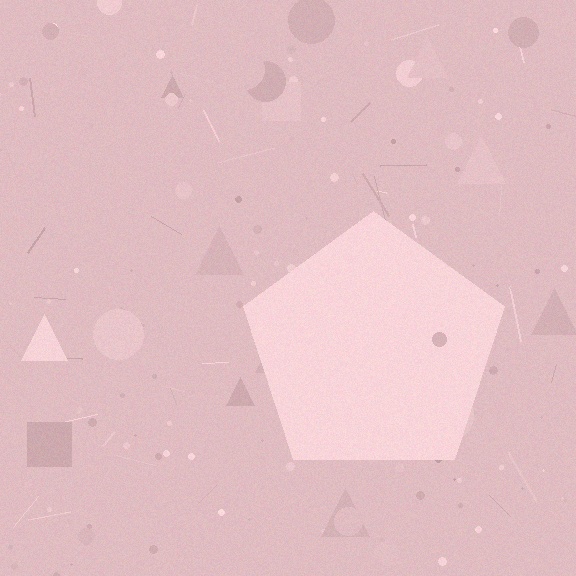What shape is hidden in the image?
A pentagon is hidden in the image.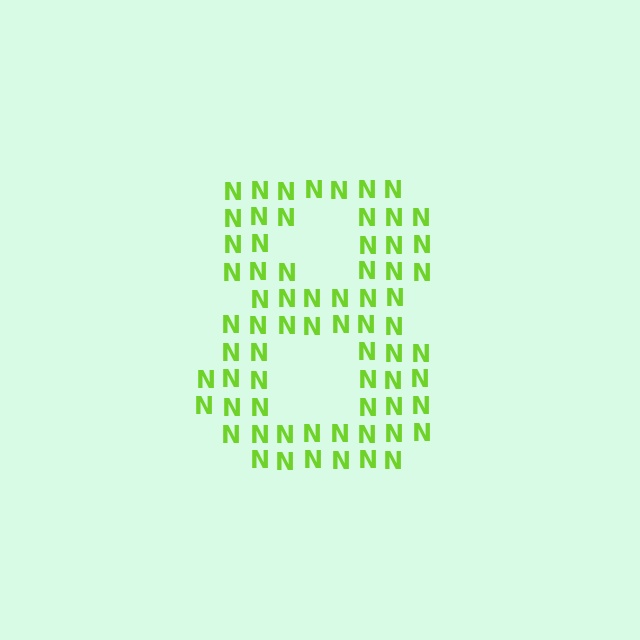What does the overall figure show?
The overall figure shows the digit 8.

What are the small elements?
The small elements are letter N's.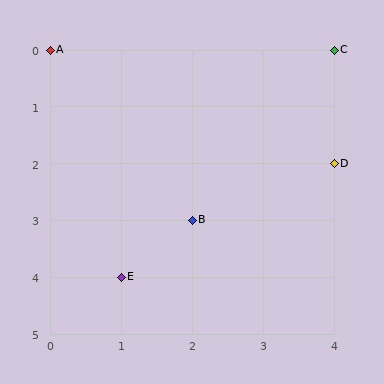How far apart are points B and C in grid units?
Points B and C are 2 columns and 3 rows apart (about 3.6 grid units diagonally).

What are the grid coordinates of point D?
Point D is at grid coordinates (4, 2).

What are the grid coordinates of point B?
Point B is at grid coordinates (2, 3).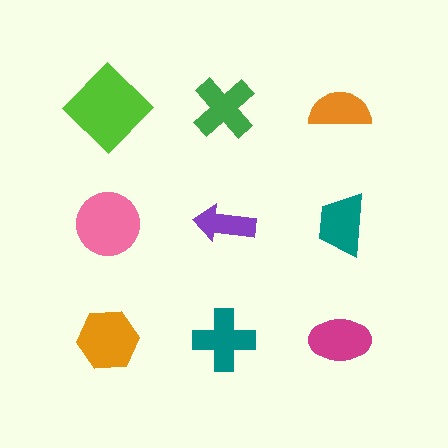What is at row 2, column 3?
A teal trapezoid.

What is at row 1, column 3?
An orange semicircle.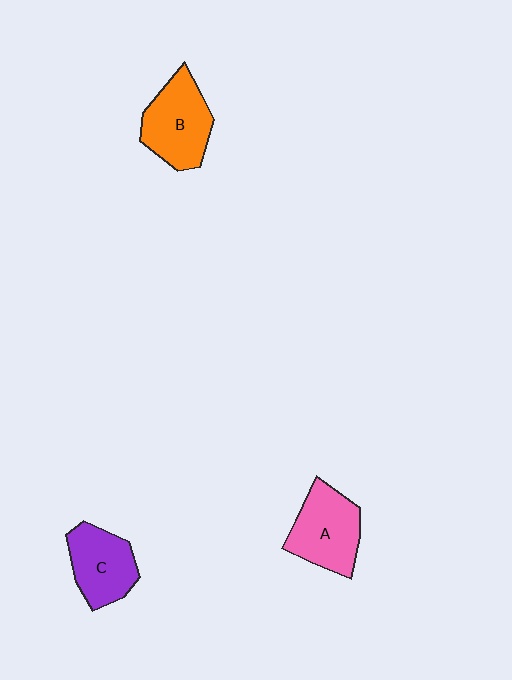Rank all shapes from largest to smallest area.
From largest to smallest: B (orange), A (pink), C (purple).